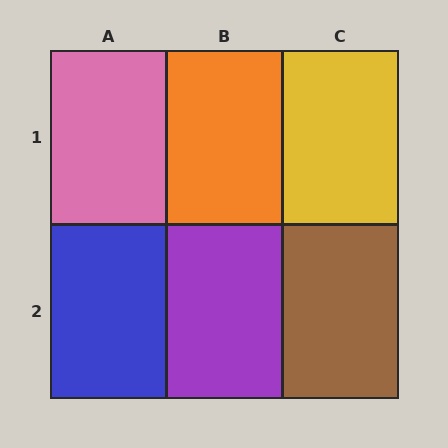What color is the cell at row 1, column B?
Orange.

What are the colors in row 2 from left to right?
Blue, purple, brown.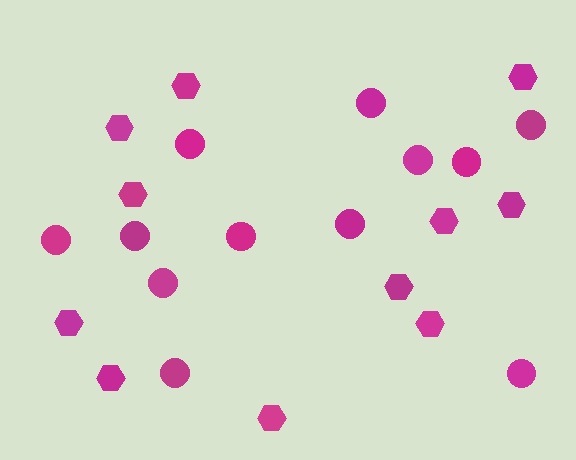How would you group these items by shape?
There are 2 groups: one group of circles (12) and one group of hexagons (11).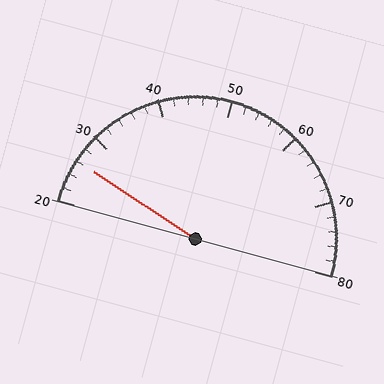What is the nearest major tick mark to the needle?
The nearest major tick mark is 30.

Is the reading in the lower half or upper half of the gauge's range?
The reading is in the lower half of the range (20 to 80).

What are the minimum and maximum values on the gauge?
The gauge ranges from 20 to 80.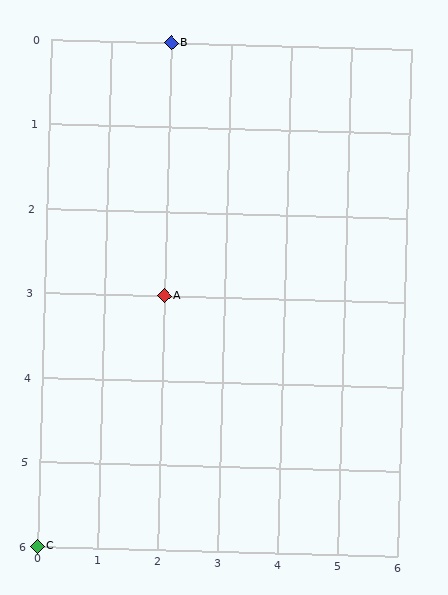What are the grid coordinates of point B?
Point B is at grid coordinates (2, 0).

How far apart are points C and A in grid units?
Points C and A are 2 columns and 3 rows apart (about 3.6 grid units diagonally).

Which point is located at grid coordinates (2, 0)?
Point B is at (2, 0).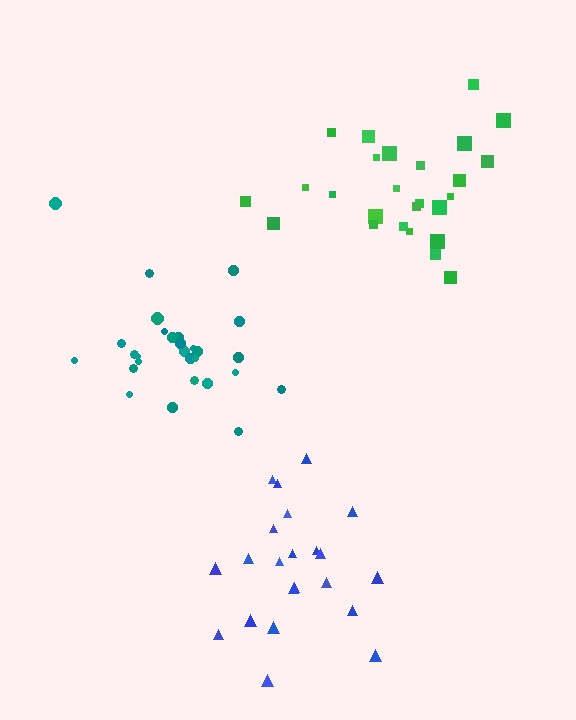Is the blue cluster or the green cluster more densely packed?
Green.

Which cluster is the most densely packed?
Teal.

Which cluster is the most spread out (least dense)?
Blue.